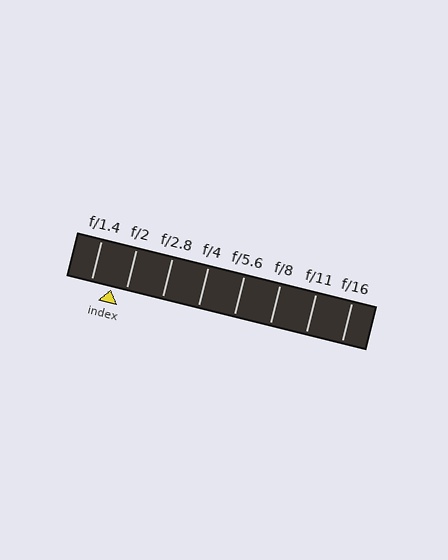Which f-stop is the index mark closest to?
The index mark is closest to f/2.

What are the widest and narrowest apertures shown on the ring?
The widest aperture shown is f/1.4 and the narrowest is f/16.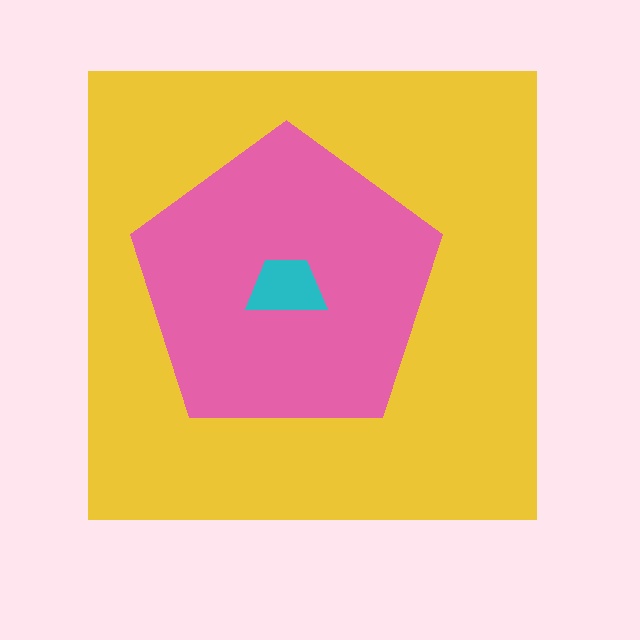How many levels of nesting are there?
3.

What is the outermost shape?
The yellow square.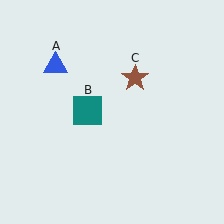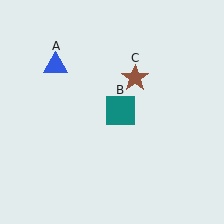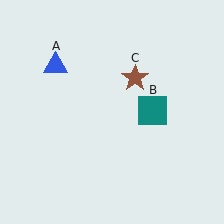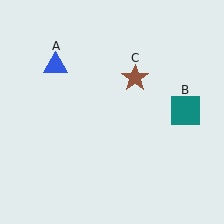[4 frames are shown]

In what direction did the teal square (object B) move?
The teal square (object B) moved right.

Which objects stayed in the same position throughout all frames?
Blue triangle (object A) and brown star (object C) remained stationary.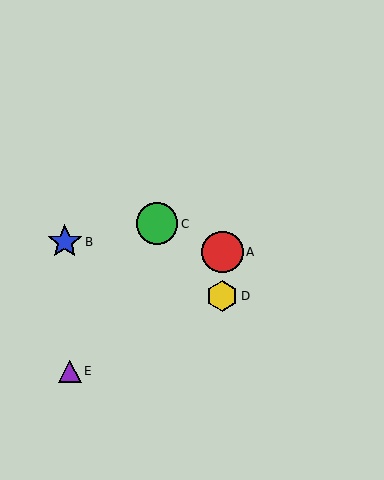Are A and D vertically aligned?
Yes, both are at x≈222.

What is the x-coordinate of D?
Object D is at x≈222.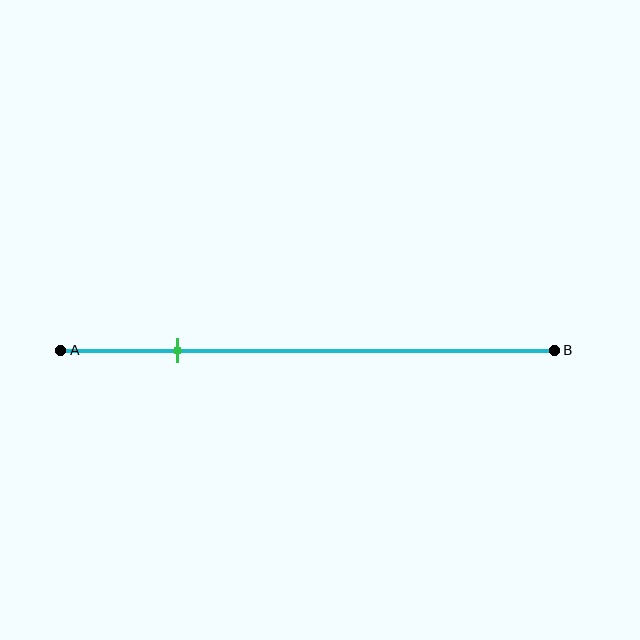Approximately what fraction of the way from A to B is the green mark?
The green mark is approximately 25% of the way from A to B.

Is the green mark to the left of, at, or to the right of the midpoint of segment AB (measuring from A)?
The green mark is to the left of the midpoint of segment AB.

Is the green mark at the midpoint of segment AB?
No, the mark is at about 25% from A, not at the 50% midpoint.